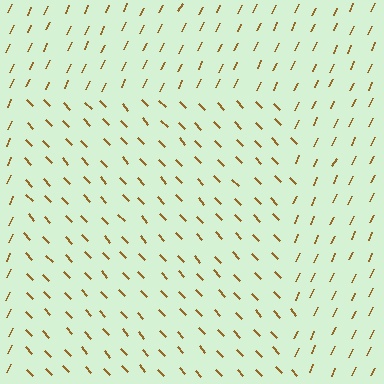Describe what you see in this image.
The image is filled with small brown line segments. A rectangle region in the image has lines oriented differently from the surrounding lines, creating a visible texture boundary.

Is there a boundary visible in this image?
Yes, there is a texture boundary formed by a change in line orientation.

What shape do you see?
I see a rectangle.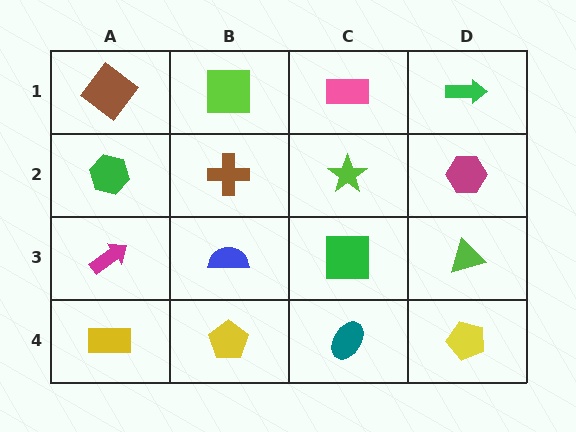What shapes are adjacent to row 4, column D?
A lime triangle (row 3, column D), a teal ellipse (row 4, column C).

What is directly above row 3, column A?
A green hexagon.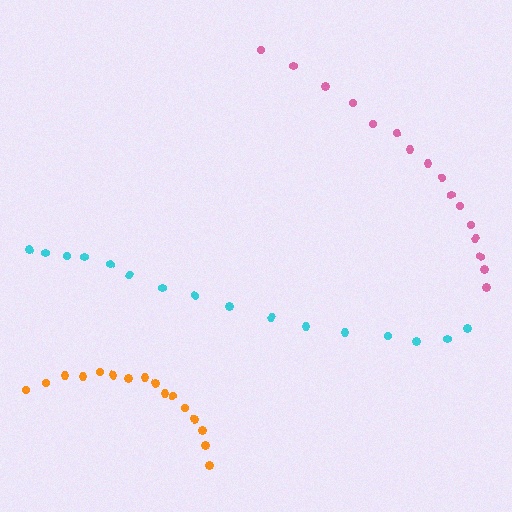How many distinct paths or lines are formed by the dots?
There are 3 distinct paths.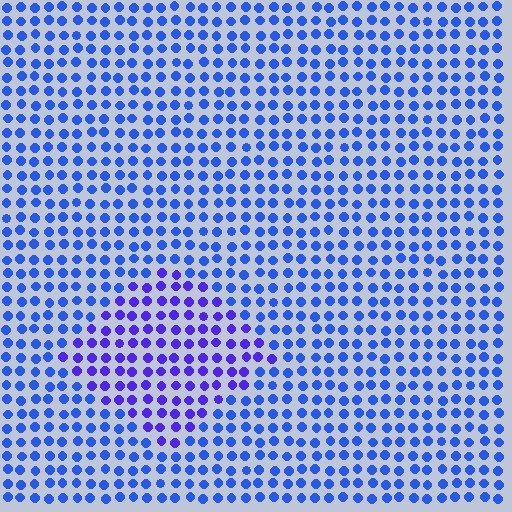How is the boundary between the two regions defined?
The boundary is defined purely by a slight shift in hue (about 28 degrees). Spacing, size, and orientation are identical on both sides.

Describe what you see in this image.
The image is filled with small blue elements in a uniform arrangement. A diamond-shaped region is visible where the elements are tinted to a slightly different hue, forming a subtle color boundary.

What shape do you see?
I see a diamond.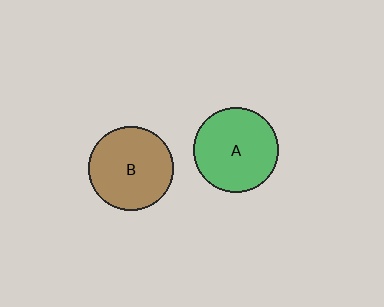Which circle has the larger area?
Circle A (green).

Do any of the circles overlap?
No, none of the circles overlap.